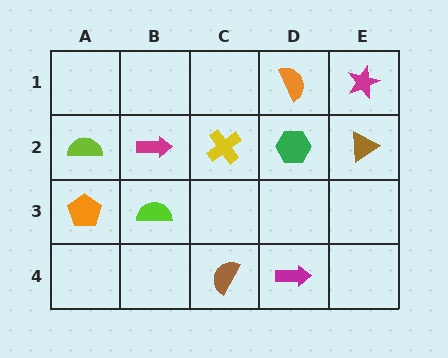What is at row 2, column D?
A green hexagon.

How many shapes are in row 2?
5 shapes.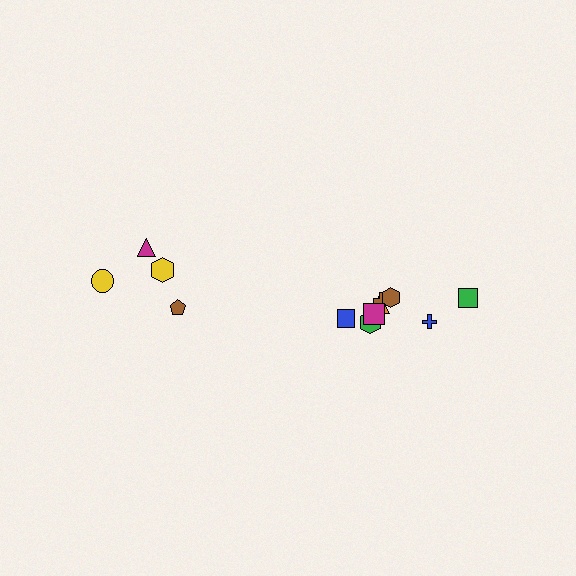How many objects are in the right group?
There are 8 objects.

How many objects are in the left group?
There are 4 objects.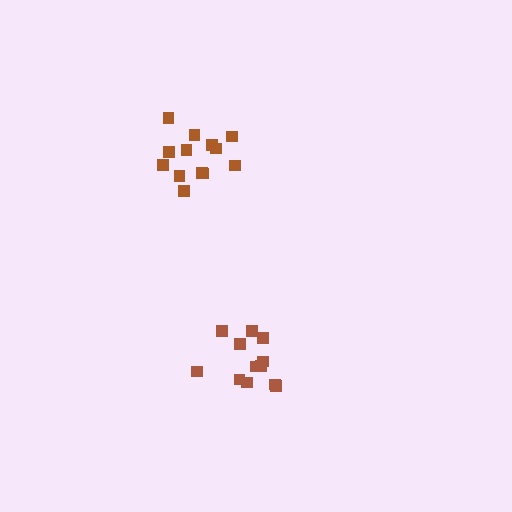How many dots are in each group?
Group 1: 12 dots, Group 2: 13 dots (25 total).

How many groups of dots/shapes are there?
There are 2 groups.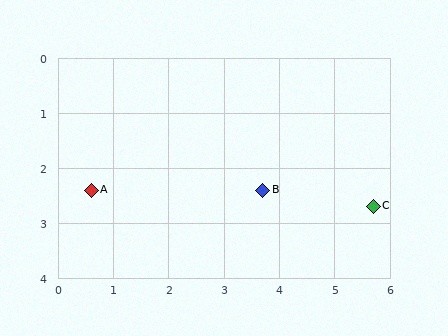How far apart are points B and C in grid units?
Points B and C are about 2.0 grid units apart.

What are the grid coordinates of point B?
Point B is at approximately (3.7, 2.4).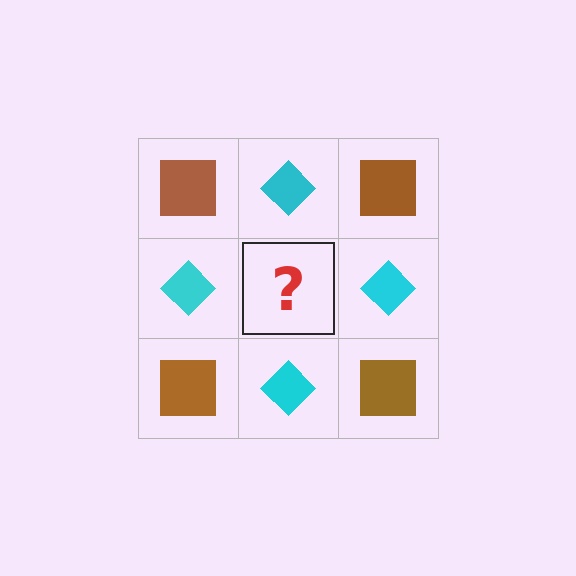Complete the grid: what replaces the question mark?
The question mark should be replaced with a brown square.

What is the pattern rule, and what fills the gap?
The rule is that it alternates brown square and cyan diamond in a checkerboard pattern. The gap should be filled with a brown square.